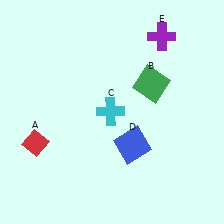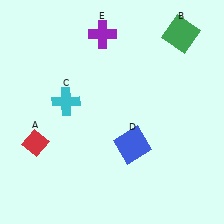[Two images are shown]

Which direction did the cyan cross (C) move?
The cyan cross (C) moved left.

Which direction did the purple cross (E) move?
The purple cross (E) moved left.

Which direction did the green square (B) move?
The green square (B) moved up.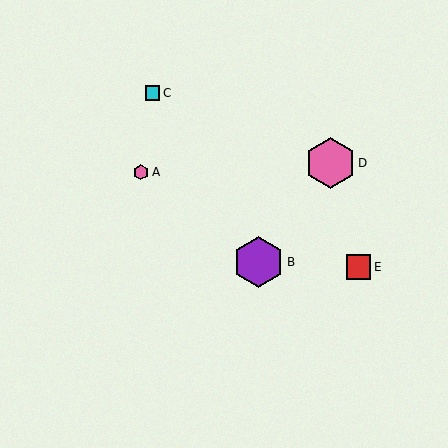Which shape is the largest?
The purple hexagon (labeled B) is the largest.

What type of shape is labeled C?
Shape C is a cyan square.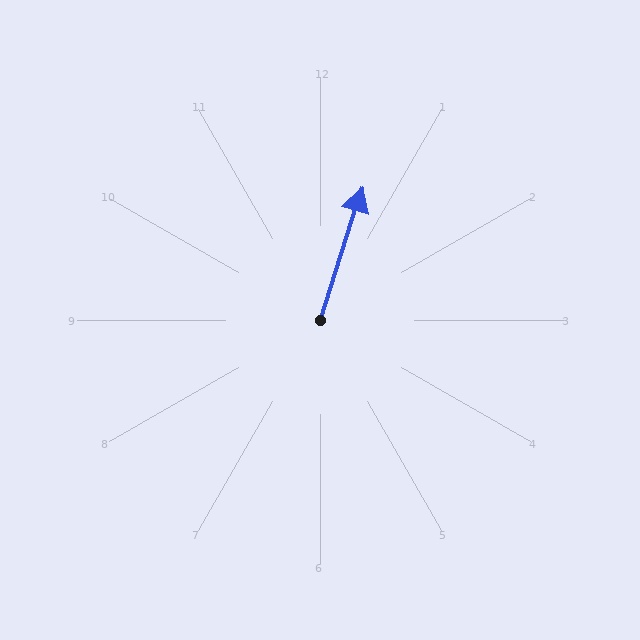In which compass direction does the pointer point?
North.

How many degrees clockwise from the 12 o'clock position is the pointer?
Approximately 18 degrees.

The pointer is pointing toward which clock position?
Roughly 1 o'clock.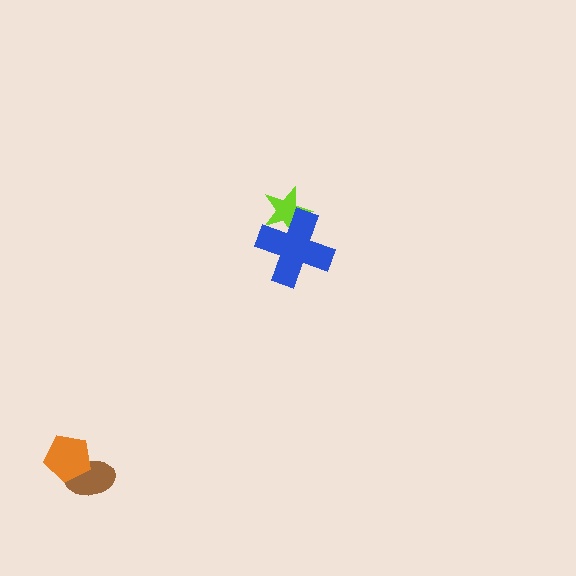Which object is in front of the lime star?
The blue cross is in front of the lime star.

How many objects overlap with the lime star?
1 object overlaps with the lime star.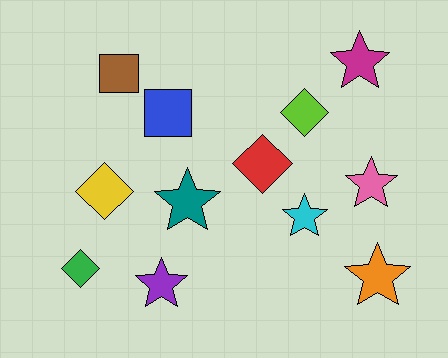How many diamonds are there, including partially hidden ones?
There are 4 diamonds.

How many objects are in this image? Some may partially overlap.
There are 12 objects.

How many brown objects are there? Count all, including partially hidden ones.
There is 1 brown object.